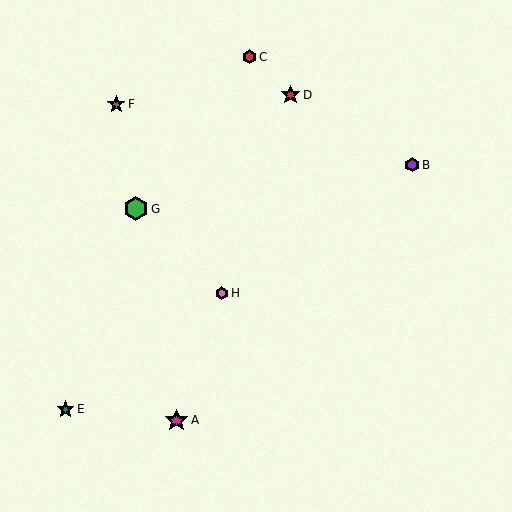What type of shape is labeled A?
Shape A is a magenta star.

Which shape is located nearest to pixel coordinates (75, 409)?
The teal star (labeled E) at (66, 409) is nearest to that location.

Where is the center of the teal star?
The center of the teal star is at (66, 409).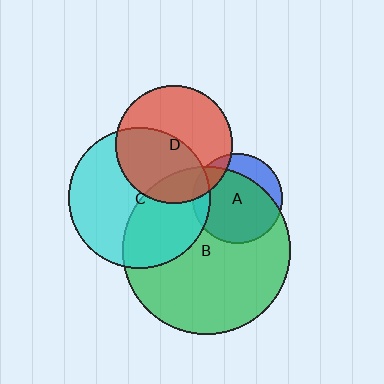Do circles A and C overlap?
Yes.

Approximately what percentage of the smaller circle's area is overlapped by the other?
Approximately 10%.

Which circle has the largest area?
Circle B (green).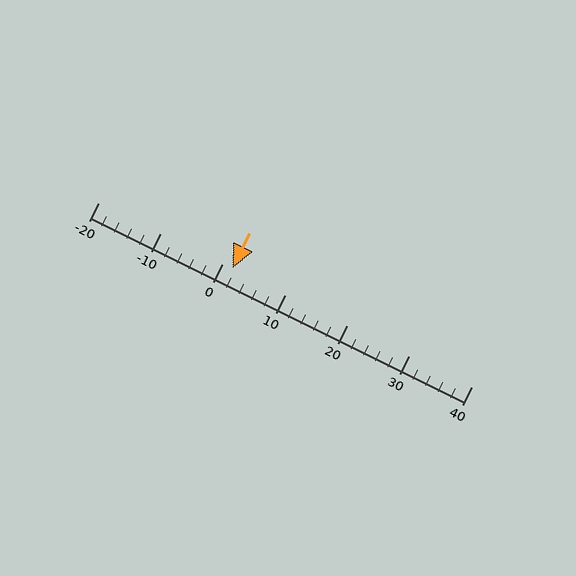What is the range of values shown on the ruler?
The ruler shows values from -20 to 40.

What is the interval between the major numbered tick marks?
The major tick marks are spaced 10 units apart.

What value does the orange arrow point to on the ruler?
The orange arrow points to approximately 2.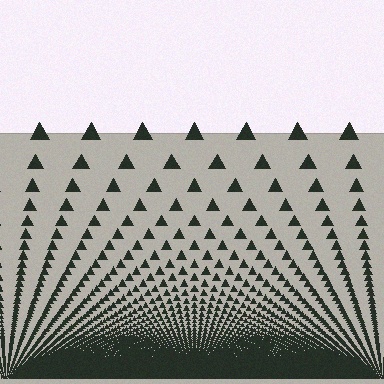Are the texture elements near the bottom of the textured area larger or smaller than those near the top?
Smaller. The gradient is inverted — elements near the bottom are smaller and denser.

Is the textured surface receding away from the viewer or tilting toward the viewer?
The surface appears to tilt toward the viewer. Texture elements get larger and sparser toward the top.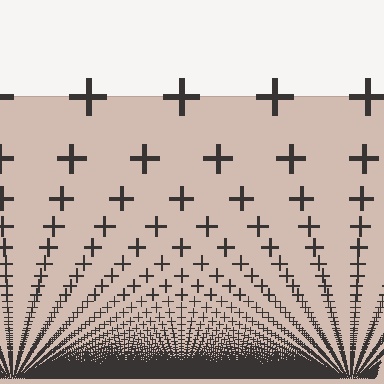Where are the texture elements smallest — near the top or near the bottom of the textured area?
Near the bottom.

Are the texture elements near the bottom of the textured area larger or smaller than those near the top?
Smaller. The gradient is inverted — elements near the bottom are smaller and denser.